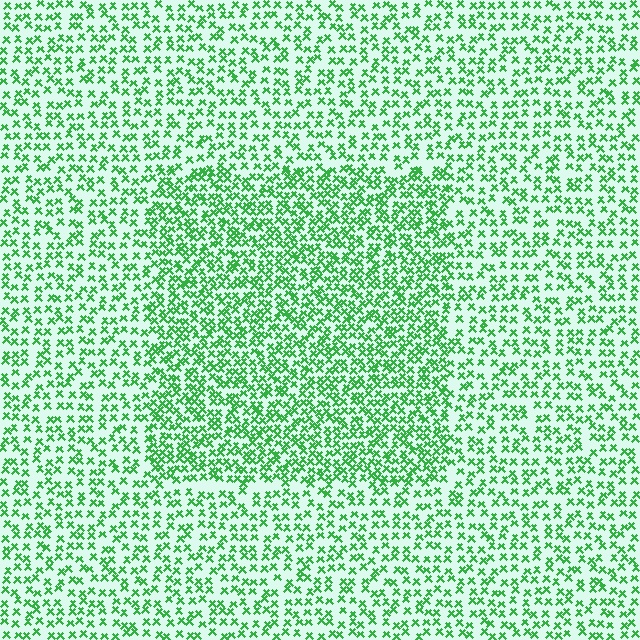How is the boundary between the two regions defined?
The boundary is defined by a change in element density (approximately 1.7x ratio). All elements are the same color, size, and shape.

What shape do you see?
I see a rectangle.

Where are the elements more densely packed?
The elements are more densely packed inside the rectangle boundary.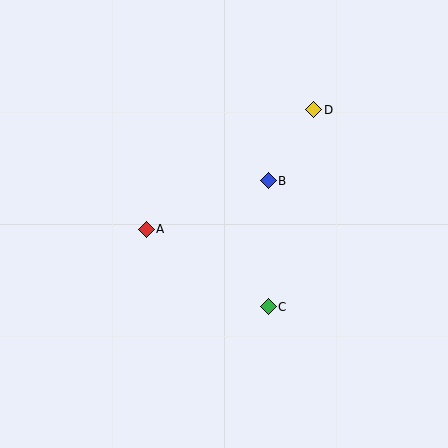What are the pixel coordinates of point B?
Point B is at (268, 181).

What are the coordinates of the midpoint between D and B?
The midpoint between D and B is at (291, 145).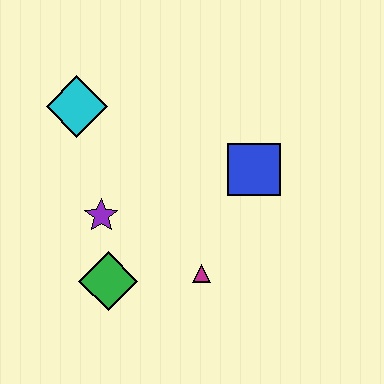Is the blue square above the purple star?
Yes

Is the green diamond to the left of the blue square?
Yes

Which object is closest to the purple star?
The green diamond is closest to the purple star.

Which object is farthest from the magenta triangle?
The cyan diamond is farthest from the magenta triangle.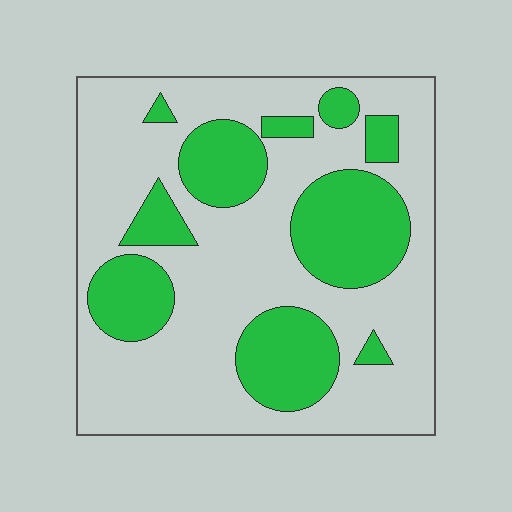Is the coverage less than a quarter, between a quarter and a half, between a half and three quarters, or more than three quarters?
Between a quarter and a half.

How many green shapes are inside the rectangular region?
10.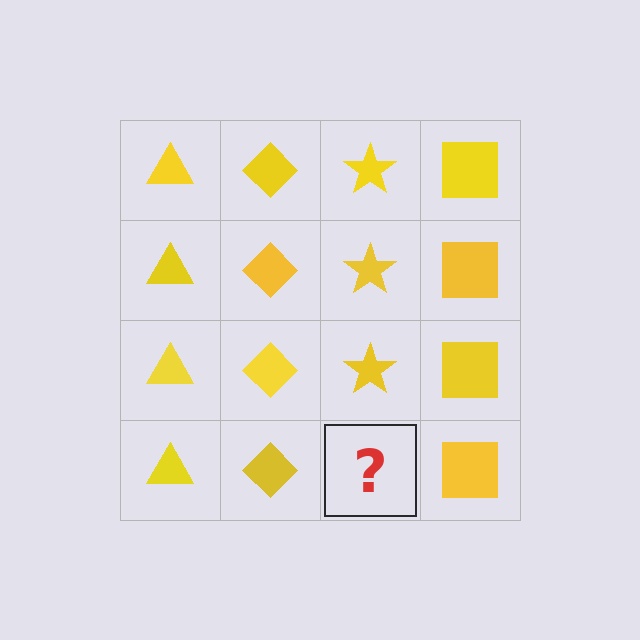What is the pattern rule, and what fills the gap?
The rule is that each column has a consistent shape. The gap should be filled with a yellow star.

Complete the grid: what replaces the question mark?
The question mark should be replaced with a yellow star.